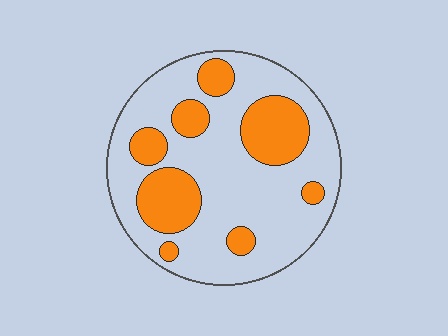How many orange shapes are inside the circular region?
8.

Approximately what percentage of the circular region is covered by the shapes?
Approximately 30%.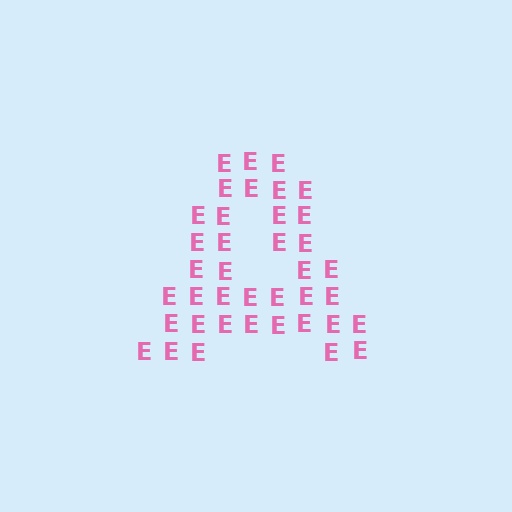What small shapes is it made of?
It is made of small letter E's.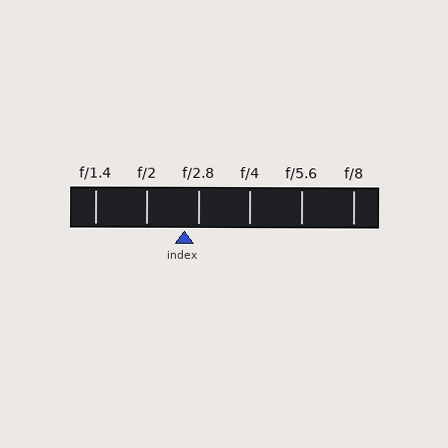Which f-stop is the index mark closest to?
The index mark is closest to f/2.8.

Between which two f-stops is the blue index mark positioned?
The index mark is between f/2 and f/2.8.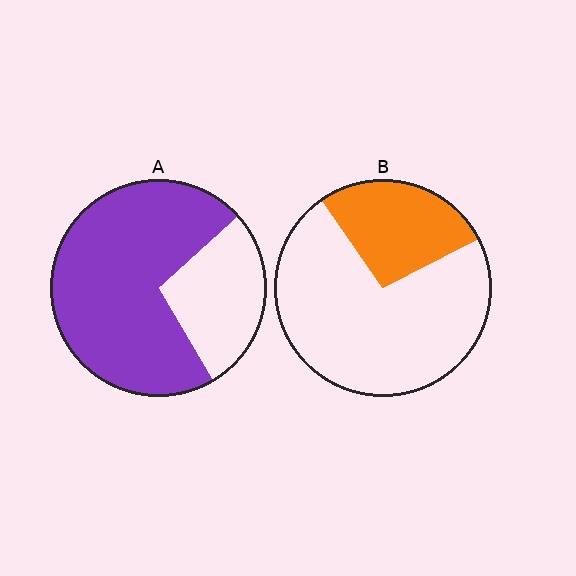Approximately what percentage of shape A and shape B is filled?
A is approximately 70% and B is approximately 25%.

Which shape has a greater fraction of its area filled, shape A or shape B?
Shape A.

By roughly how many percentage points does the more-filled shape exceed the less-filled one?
By roughly 45 percentage points (A over B).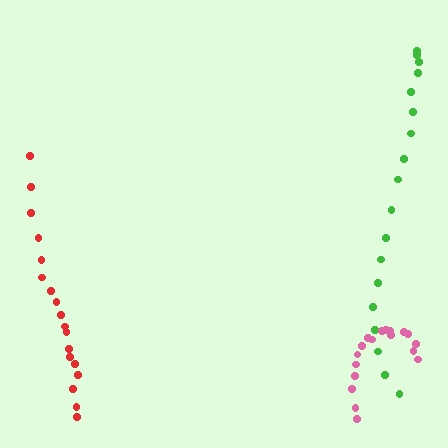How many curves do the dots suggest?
There are 3 distinct paths.